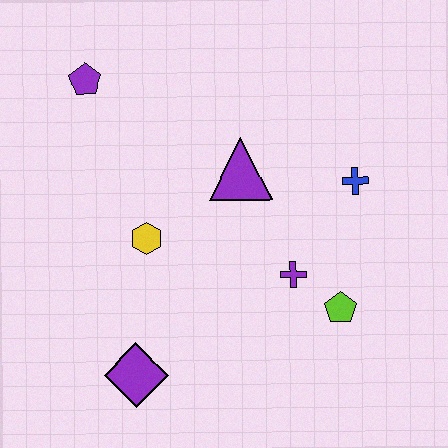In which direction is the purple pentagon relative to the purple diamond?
The purple pentagon is above the purple diamond.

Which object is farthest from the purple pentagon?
The lime pentagon is farthest from the purple pentagon.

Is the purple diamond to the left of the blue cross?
Yes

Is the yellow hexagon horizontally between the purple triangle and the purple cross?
No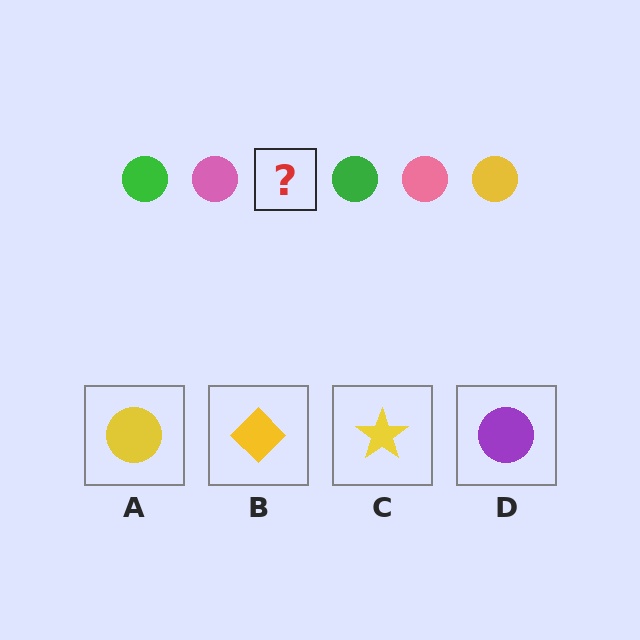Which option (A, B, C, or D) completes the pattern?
A.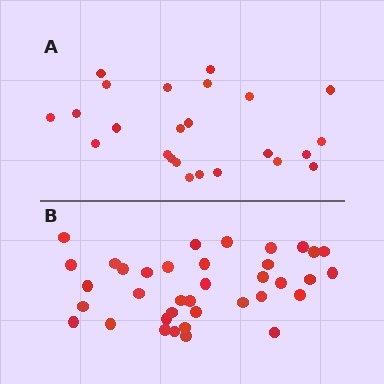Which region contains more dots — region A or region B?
Region B (the bottom region) has more dots.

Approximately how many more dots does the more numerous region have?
Region B has approximately 15 more dots than region A.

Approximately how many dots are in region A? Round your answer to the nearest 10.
About 20 dots. (The exact count is 24, which rounds to 20.)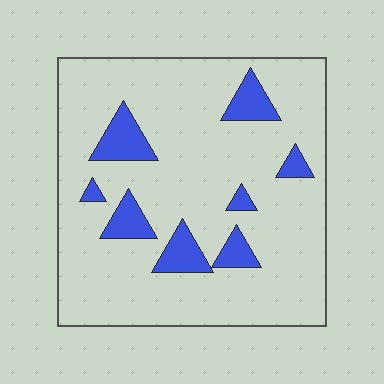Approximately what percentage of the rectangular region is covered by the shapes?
Approximately 15%.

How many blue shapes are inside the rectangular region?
8.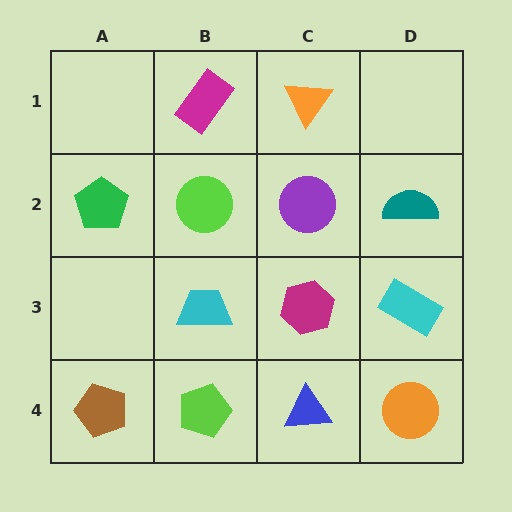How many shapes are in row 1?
2 shapes.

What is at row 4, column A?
A brown pentagon.